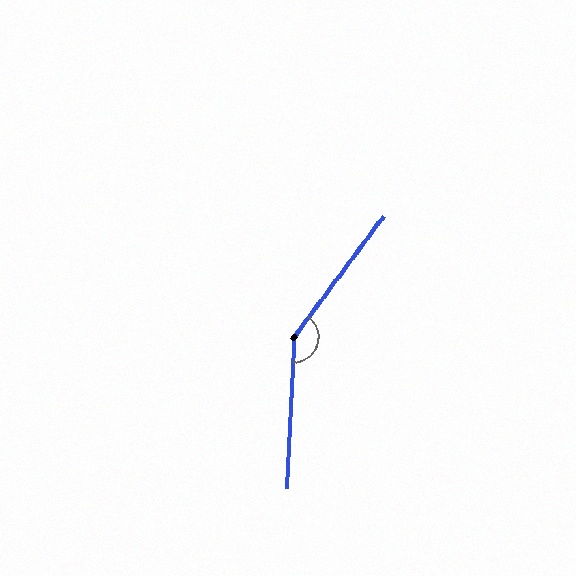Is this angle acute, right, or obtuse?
It is obtuse.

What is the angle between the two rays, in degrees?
Approximately 146 degrees.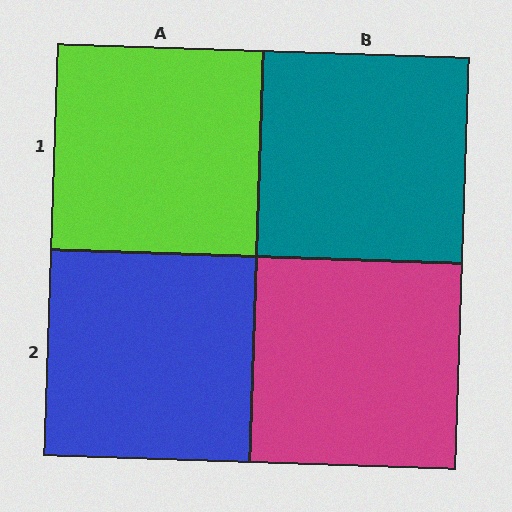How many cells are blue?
1 cell is blue.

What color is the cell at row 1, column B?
Teal.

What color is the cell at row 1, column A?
Lime.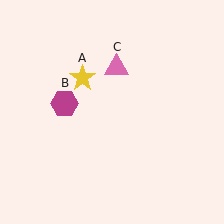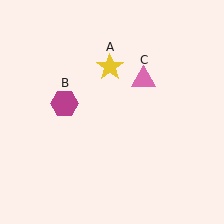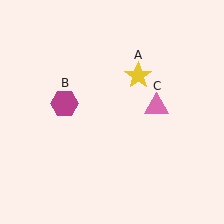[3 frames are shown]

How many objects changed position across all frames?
2 objects changed position: yellow star (object A), pink triangle (object C).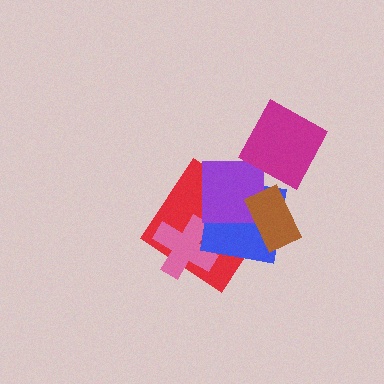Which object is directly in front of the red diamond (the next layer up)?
The pink cross is directly in front of the red diamond.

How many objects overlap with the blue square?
3 objects overlap with the blue square.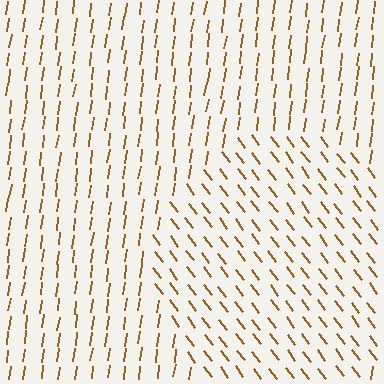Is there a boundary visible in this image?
Yes, there is a texture boundary formed by a change in line orientation.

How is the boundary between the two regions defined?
The boundary is defined purely by a change in line orientation (approximately 45 degrees difference). All lines are the same color and thickness.